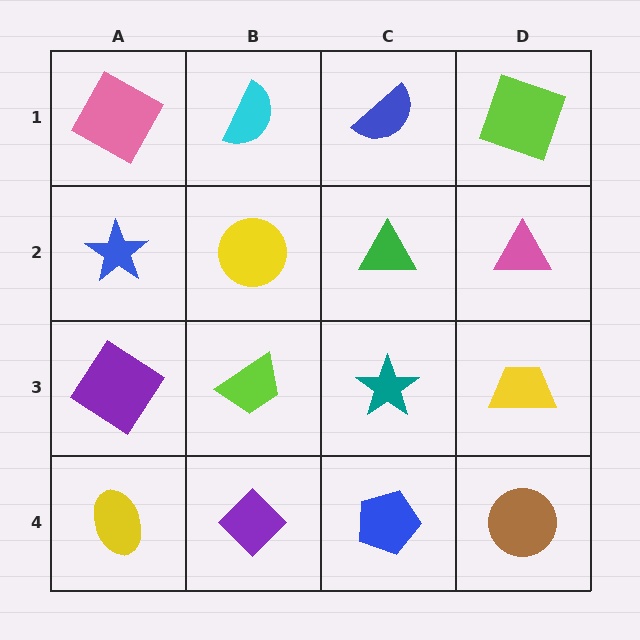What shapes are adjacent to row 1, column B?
A yellow circle (row 2, column B), a pink square (row 1, column A), a blue semicircle (row 1, column C).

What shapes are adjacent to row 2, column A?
A pink square (row 1, column A), a purple diamond (row 3, column A), a yellow circle (row 2, column B).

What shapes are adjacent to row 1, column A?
A blue star (row 2, column A), a cyan semicircle (row 1, column B).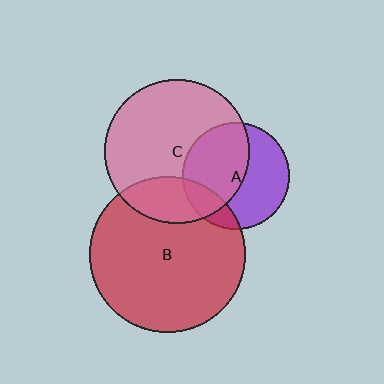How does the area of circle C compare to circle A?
Approximately 1.8 times.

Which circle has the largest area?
Circle B (red).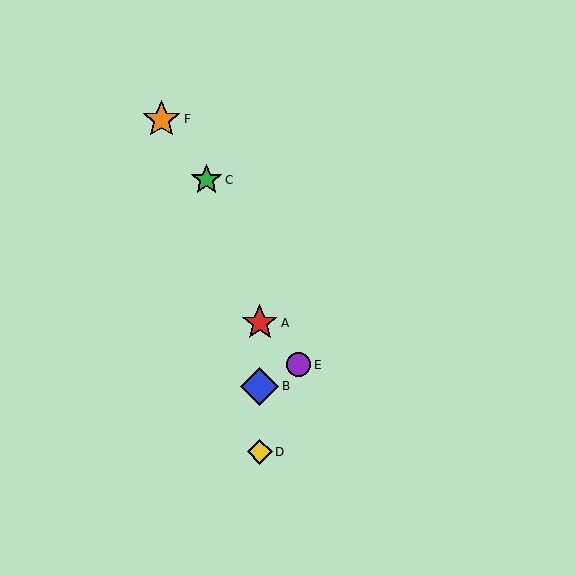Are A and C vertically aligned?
No, A is at x≈260 and C is at x≈207.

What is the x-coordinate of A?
Object A is at x≈260.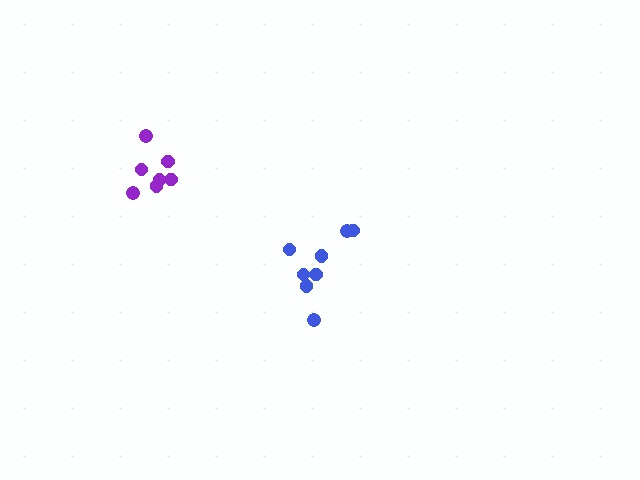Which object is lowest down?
The blue cluster is bottommost.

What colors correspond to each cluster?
The clusters are colored: blue, purple.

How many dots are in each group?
Group 1: 8 dots, Group 2: 7 dots (15 total).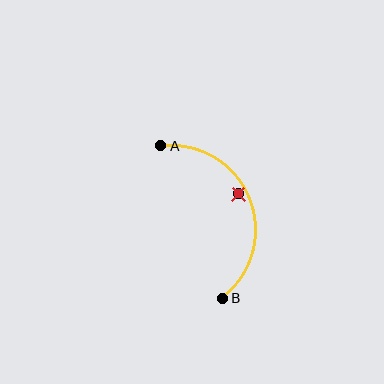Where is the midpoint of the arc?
The arc midpoint is the point on the curve farthest from the straight line joining A and B. It sits to the right of that line.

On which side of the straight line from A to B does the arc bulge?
The arc bulges to the right of the straight line connecting A and B.